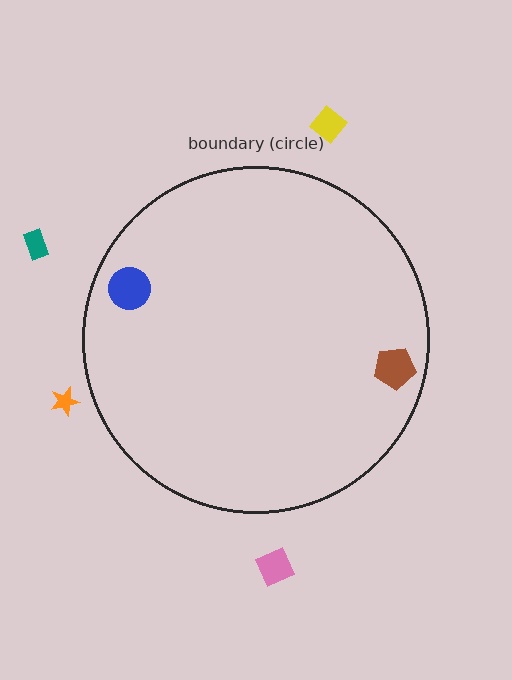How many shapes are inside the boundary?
2 inside, 4 outside.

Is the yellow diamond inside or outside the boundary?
Outside.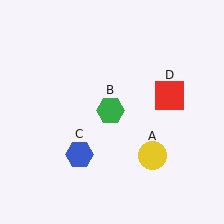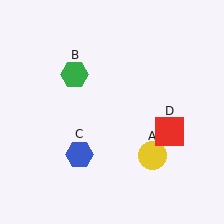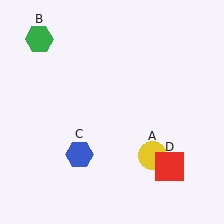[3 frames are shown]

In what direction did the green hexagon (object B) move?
The green hexagon (object B) moved up and to the left.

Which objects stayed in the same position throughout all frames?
Yellow circle (object A) and blue hexagon (object C) remained stationary.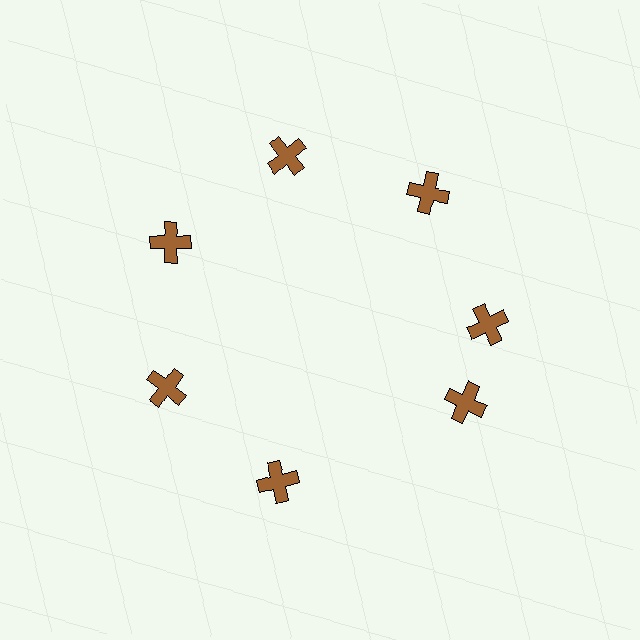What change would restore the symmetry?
The symmetry would be restored by rotating it back into even spacing with its neighbors so that all 7 crosses sit at equal angles and equal distance from the center.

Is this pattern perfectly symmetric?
No. The 7 brown crosses are arranged in a ring, but one element near the 5 o'clock position is rotated out of alignment along the ring, breaking the 7-fold rotational symmetry.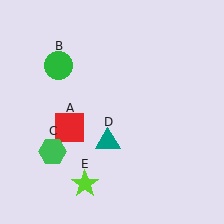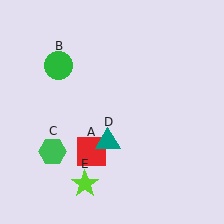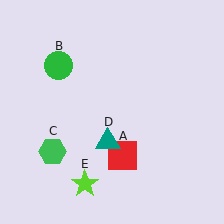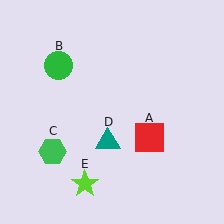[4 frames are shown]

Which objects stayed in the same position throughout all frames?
Green circle (object B) and green hexagon (object C) and teal triangle (object D) and lime star (object E) remained stationary.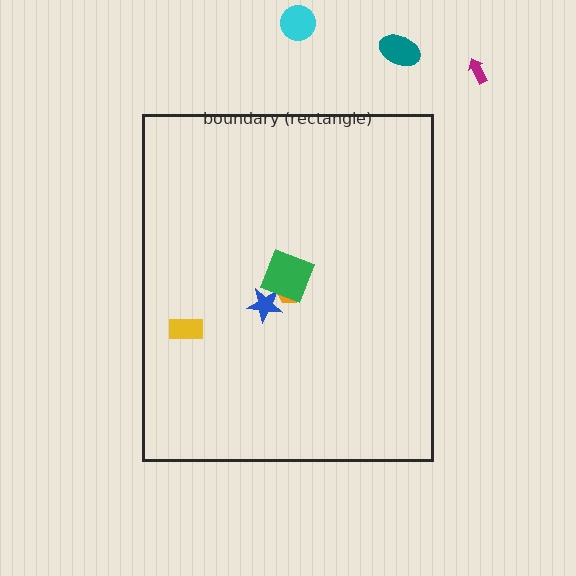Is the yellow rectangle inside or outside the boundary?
Inside.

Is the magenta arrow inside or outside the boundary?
Outside.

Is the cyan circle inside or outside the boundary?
Outside.